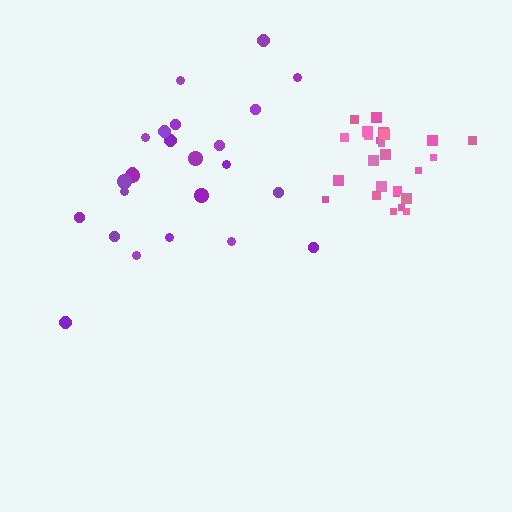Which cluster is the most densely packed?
Pink.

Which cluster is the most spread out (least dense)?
Purple.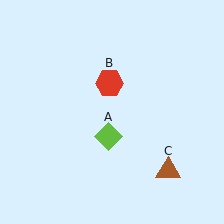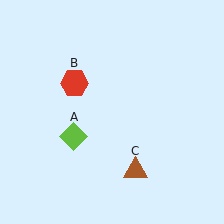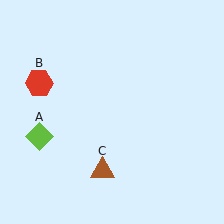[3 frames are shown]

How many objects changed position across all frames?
3 objects changed position: lime diamond (object A), red hexagon (object B), brown triangle (object C).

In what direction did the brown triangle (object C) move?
The brown triangle (object C) moved left.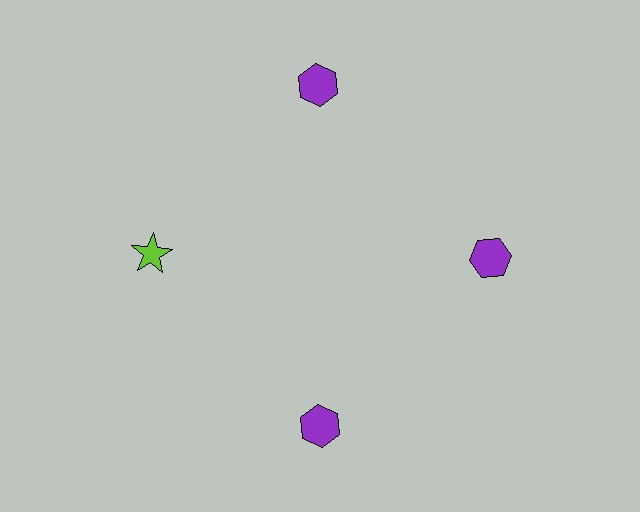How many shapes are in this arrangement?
There are 4 shapes arranged in a ring pattern.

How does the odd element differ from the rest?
It differs in both color (lime instead of purple) and shape (star instead of hexagon).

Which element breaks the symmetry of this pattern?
The lime star at roughly the 9 o'clock position breaks the symmetry. All other shapes are purple hexagons.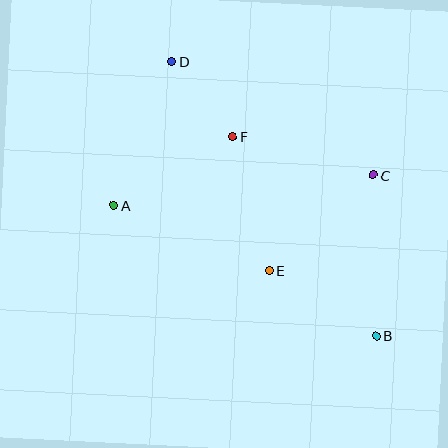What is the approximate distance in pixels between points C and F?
The distance between C and F is approximately 146 pixels.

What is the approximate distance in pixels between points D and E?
The distance between D and E is approximately 231 pixels.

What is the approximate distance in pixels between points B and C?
The distance between B and C is approximately 161 pixels.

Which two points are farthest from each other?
Points B and D are farthest from each other.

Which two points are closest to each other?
Points D and F are closest to each other.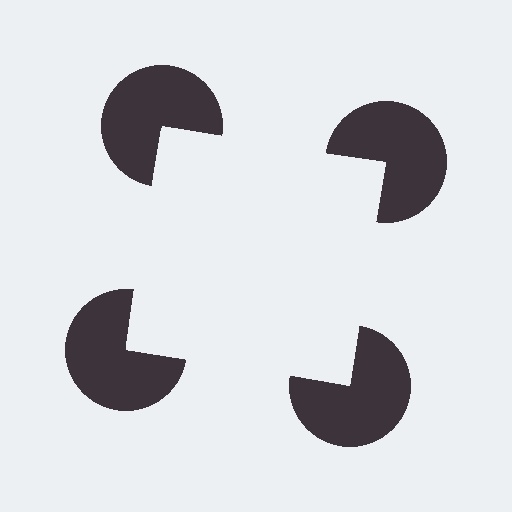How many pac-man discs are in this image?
There are 4 — one at each vertex of the illusory square.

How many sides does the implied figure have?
4 sides.